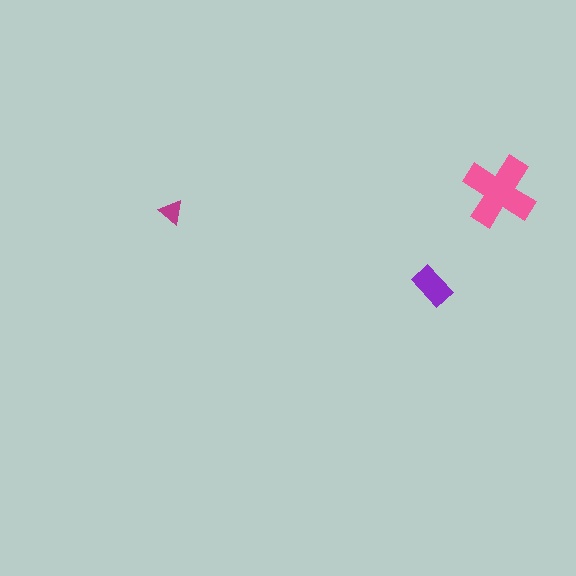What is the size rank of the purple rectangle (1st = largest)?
2nd.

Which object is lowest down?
The purple rectangle is bottommost.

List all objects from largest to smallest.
The pink cross, the purple rectangle, the magenta triangle.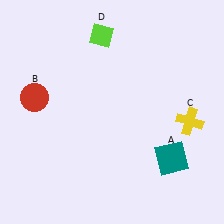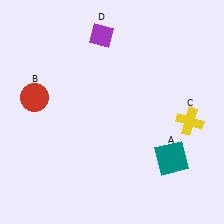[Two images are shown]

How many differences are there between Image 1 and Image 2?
There is 1 difference between the two images.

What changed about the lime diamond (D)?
In Image 1, D is lime. In Image 2, it changed to purple.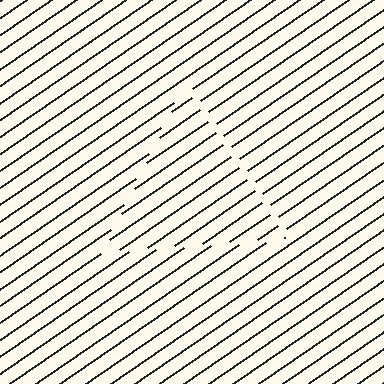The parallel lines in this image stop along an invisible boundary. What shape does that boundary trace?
An illusory triangle. The interior of the shape contains the same grating, shifted by half a period — the contour is defined by the phase discontinuity where line-ends from the inner and outer gratings abut.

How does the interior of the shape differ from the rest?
The interior of the shape contains the same grating, shifted by half a period — the contour is defined by the phase discontinuity where line-ends from the inner and outer gratings abut.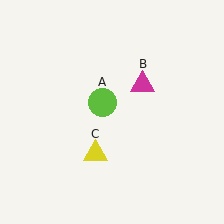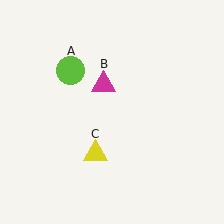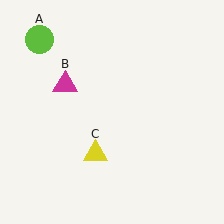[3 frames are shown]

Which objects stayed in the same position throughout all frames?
Yellow triangle (object C) remained stationary.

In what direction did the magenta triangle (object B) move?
The magenta triangle (object B) moved left.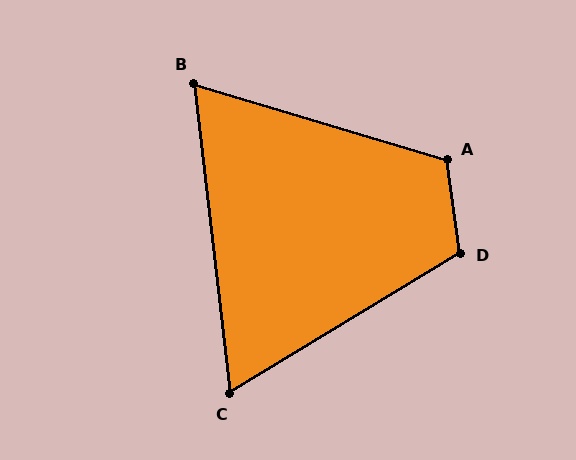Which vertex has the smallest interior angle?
C, at approximately 65 degrees.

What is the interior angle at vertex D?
Approximately 113 degrees (obtuse).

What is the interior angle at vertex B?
Approximately 67 degrees (acute).